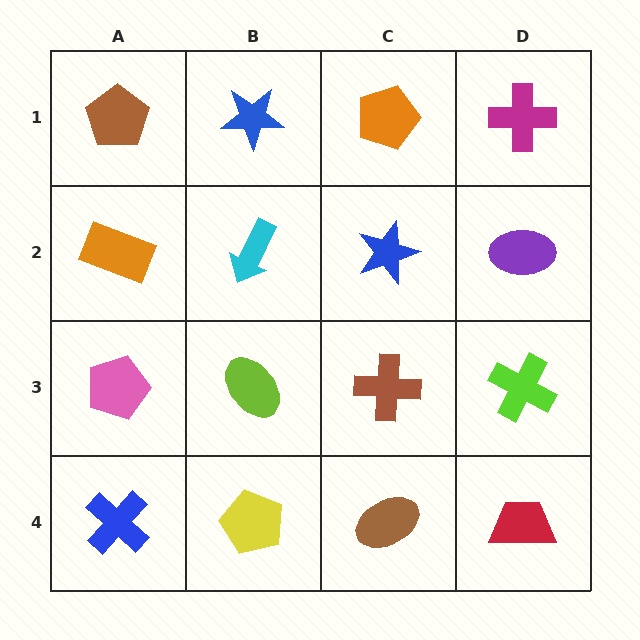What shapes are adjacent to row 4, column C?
A brown cross (row 3, column C), a yellow pentagon (row 4, column B), a red trapezoid (row 4, column D).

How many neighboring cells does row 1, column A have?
2.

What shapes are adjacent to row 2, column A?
A brown pentagon (row 1, column A), a pink pentagon (row 3, column A), a cyan arrow (row 2, column B).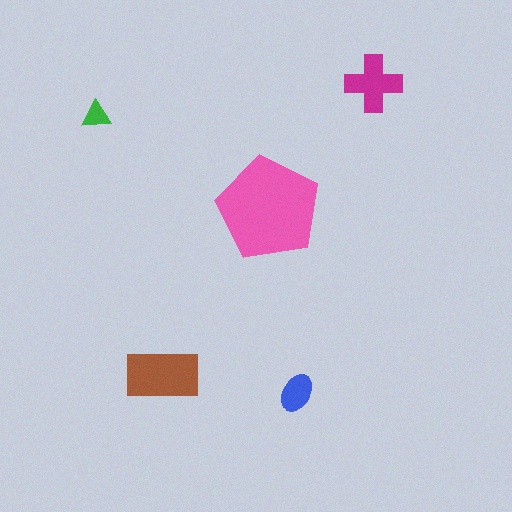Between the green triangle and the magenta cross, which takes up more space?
The magenta cross.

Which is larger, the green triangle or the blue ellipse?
The blue ellipse.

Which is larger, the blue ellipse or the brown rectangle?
The brown rectangle.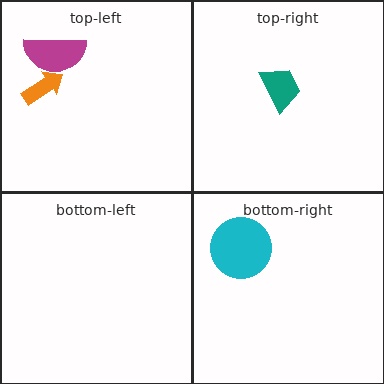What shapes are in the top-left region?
The orange arrow, the magenta semicircle.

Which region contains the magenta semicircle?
The top-left region.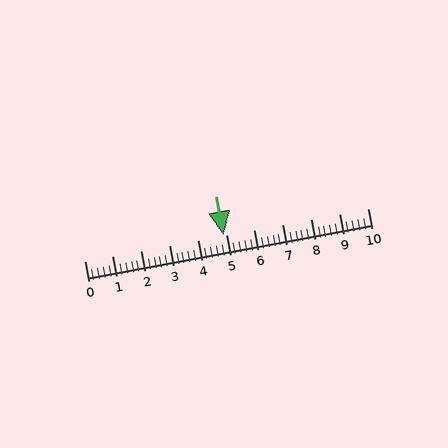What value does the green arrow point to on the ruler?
The green arrow points to approximately 4.9.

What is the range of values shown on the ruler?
The ruler shows values from 0 to 10.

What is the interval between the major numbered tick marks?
The major tick marks are spaced 1 units apart.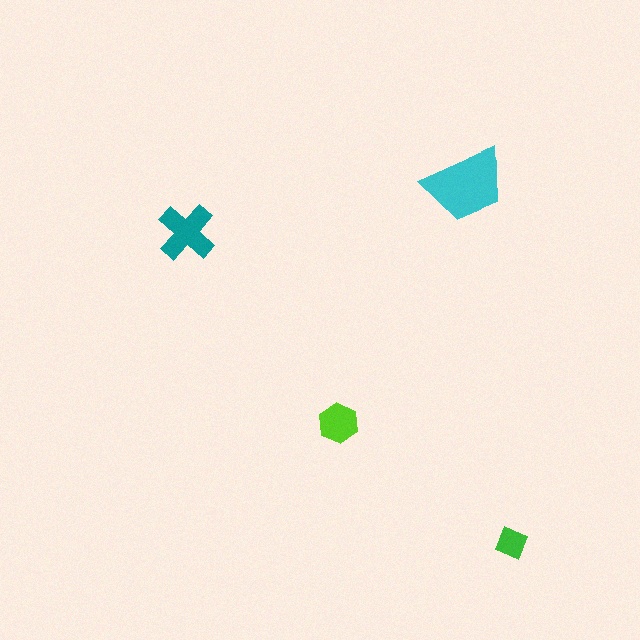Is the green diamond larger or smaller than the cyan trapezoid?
Smaller.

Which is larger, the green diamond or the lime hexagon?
The lime hexagon.